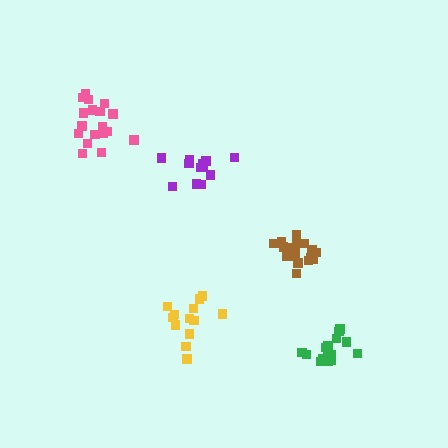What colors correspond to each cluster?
The clusters are colored: purple, pink, brown, yellow, green.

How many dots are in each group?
Group 1: 12 dots, Group 2: 18 dots, Group 3: 17 dots, Group 4: 13 dots, Group 5: 16 dots (76 total).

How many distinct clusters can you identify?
There are 5 distinct clusters.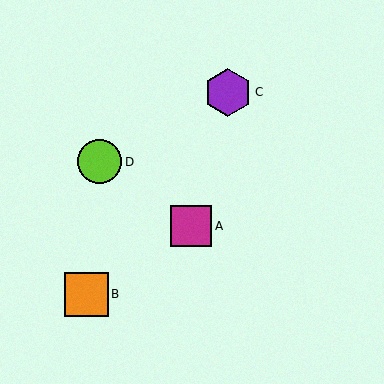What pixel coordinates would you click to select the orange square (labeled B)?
Click at (86, 294) to select the orange square B.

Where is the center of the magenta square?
The center of the magenta square is at (191, 226).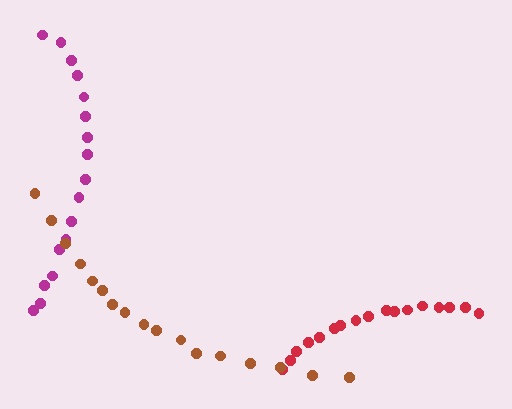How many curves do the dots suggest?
There are 3 distinct paths.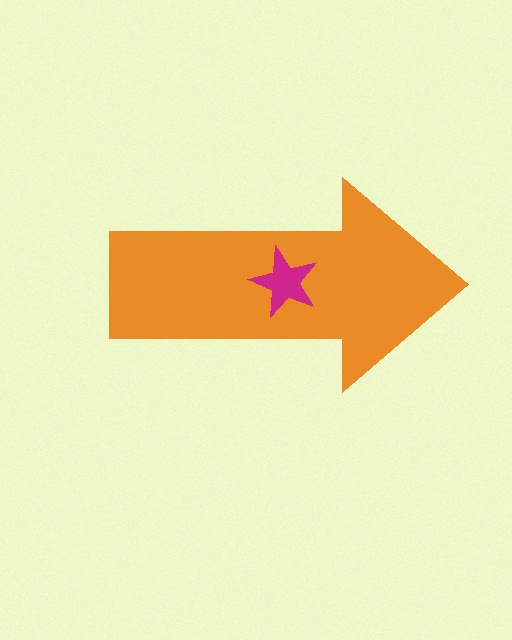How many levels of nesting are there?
2.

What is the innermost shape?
The magenta star.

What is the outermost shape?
The orange arrow.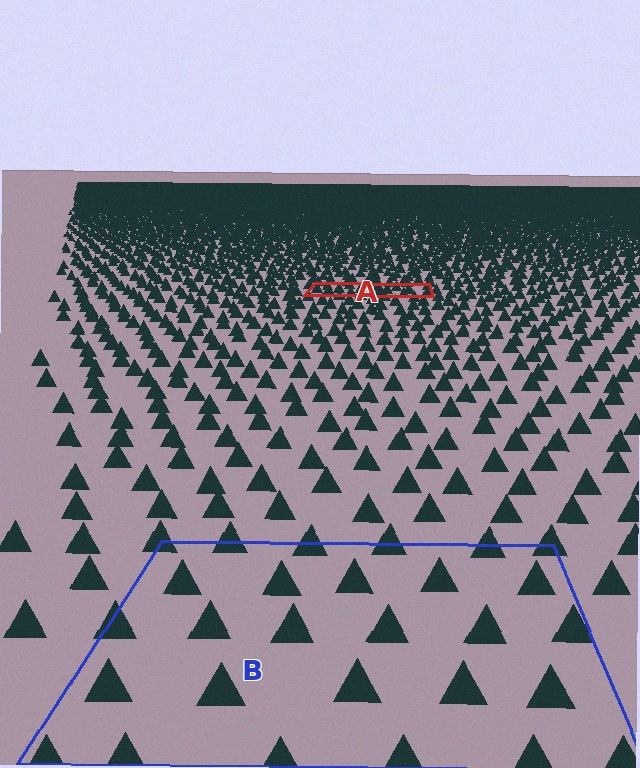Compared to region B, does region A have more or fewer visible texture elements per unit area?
Region A has more texture elements per unit area — they are packed more densely because it is farther away.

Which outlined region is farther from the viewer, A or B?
Region A is farther from the viewer — the texture elements inside it appear smaller and more densely packed.